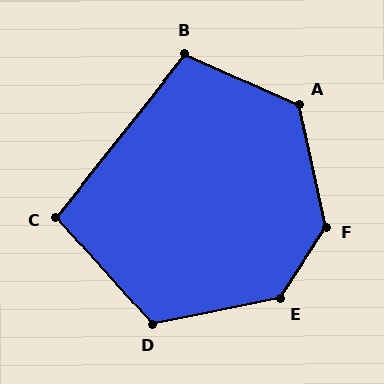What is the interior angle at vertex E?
Approximately 134 degrees (obtuse).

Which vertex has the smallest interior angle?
C, at approximately 100 degrees.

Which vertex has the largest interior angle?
F, at approximately 135 degrees.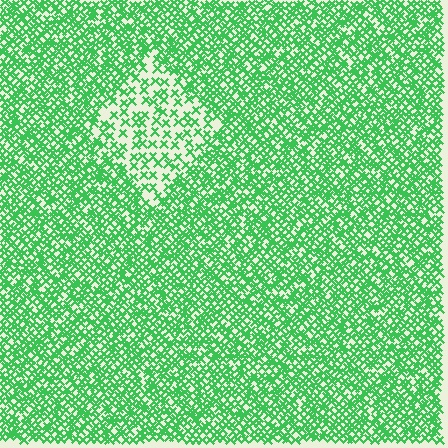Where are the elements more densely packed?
The elements are more densely packed outside the diamond boundary.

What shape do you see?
I see a diamond.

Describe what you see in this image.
The image contains small green elements arranged at two different densities. A diamond-shaped region is visible where the elements are less densely packed than the surrounding area.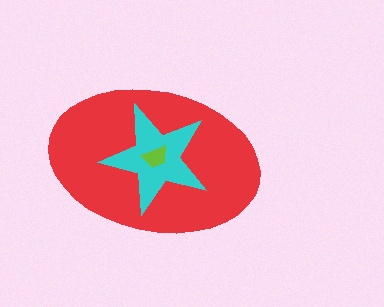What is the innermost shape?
The lime trapezoid.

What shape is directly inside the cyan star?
The lime trapezoid.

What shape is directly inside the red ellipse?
The cyan star.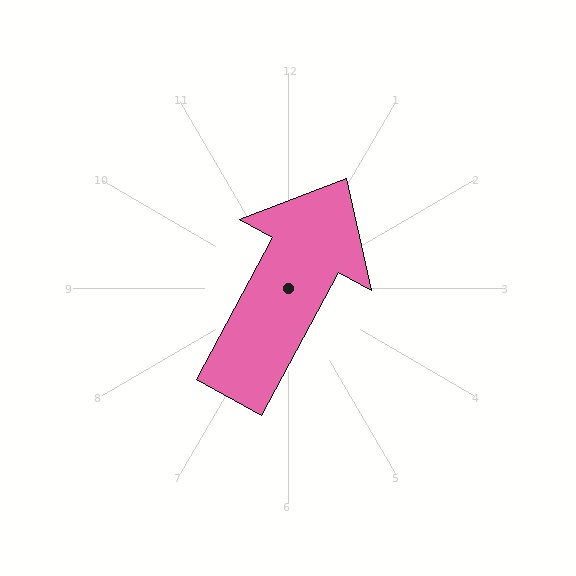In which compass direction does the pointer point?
Northeast.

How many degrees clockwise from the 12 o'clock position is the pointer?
Approximately 28 degrees.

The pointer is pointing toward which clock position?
Roughly 1 o'clock.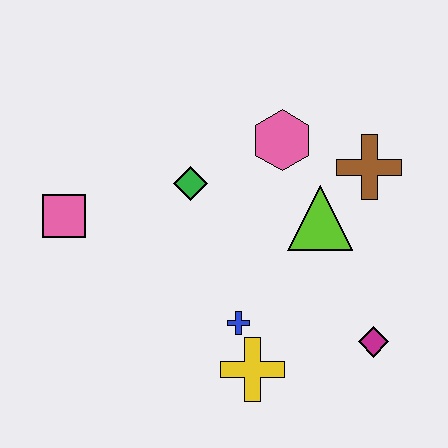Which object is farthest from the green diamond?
The magenta diamond is farthest from the green diamond.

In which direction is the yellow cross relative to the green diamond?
The yellow cross is below the green diamond.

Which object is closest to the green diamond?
The pink hexagon is closest to the green diamond.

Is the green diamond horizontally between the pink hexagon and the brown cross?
No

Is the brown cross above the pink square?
Yes